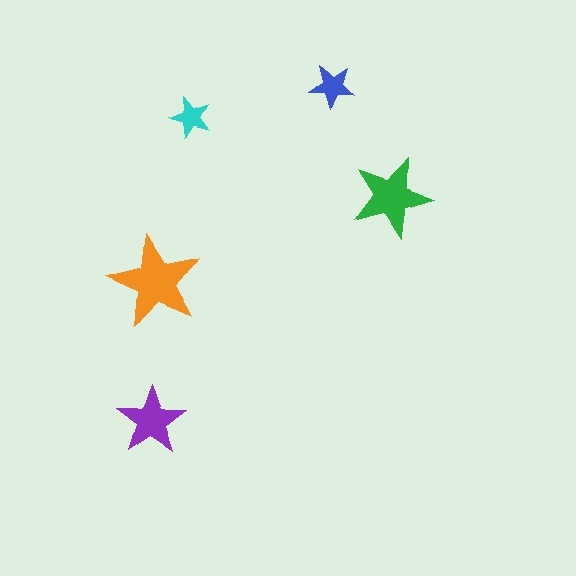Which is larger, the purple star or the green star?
The green one.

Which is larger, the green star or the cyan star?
The green one.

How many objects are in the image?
There are 5 objects in the image.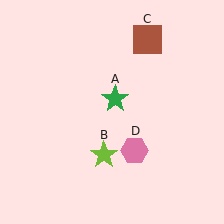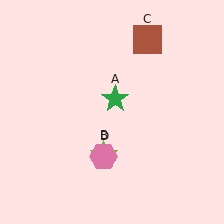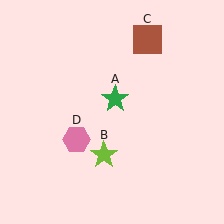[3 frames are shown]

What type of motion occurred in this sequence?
The pink hexagon (object D) rotated clockwise around the center of the scene.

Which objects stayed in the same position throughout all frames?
Green star (object A) and lime star (object B) and brown square (object C) remained stationary.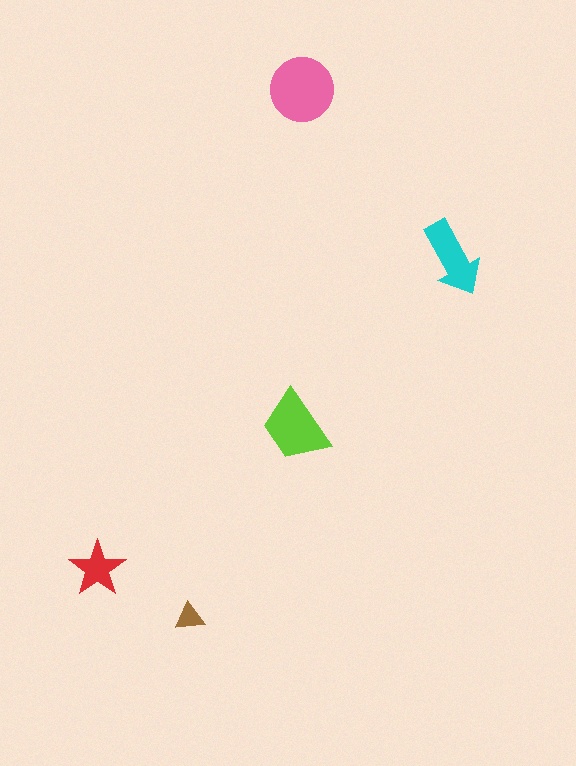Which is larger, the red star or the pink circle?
The pink circle.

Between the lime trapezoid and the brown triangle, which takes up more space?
The lime trapezoid.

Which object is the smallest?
The brown triangle.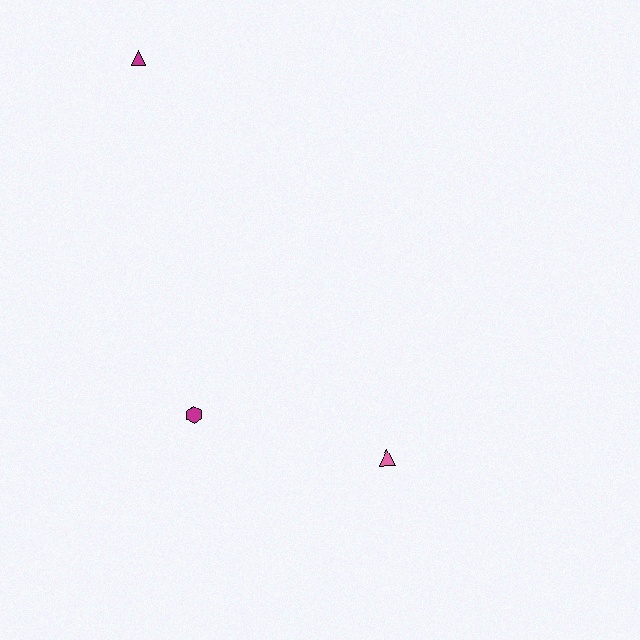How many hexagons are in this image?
There is 1 hexagon.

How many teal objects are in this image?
There are no teal objects.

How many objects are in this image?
There are 3 objects.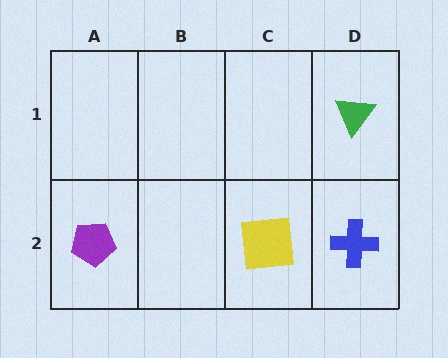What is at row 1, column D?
A green triangle.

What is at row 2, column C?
A yellow square.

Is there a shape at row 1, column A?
No, that cell is empty.